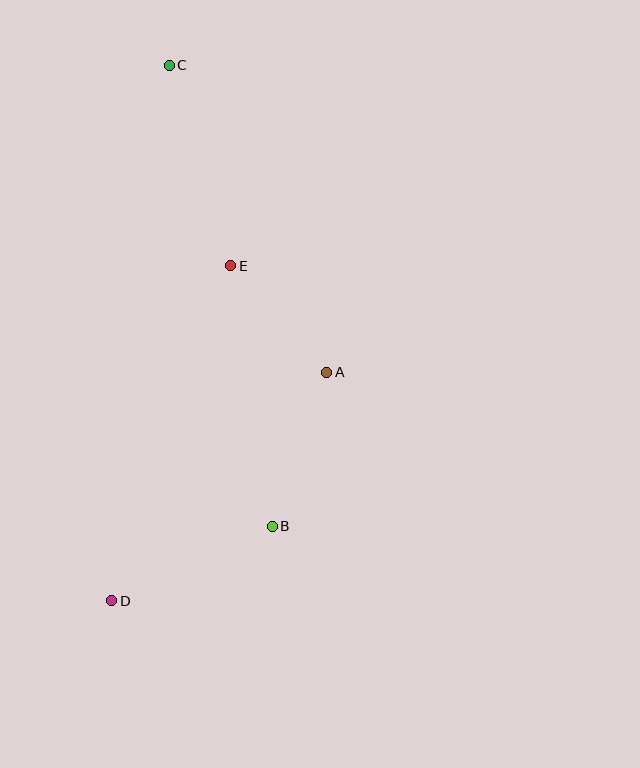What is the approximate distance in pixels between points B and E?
The distance between B and E is approximately 264 pixels.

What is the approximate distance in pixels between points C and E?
The distance between C and E is approximately 210 pixels.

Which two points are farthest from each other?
Points C and D are farthest from each other.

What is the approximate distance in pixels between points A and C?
The distance between A and C is approximately 345 pixels.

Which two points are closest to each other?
Points A and E are closest to each other.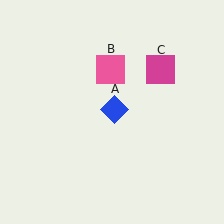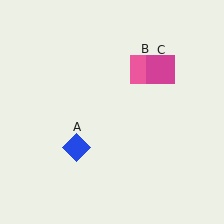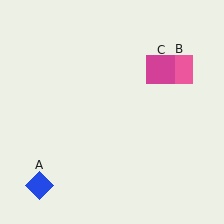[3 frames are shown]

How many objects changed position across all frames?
2 objects changed position: blue diamond (object A), pink square (object B).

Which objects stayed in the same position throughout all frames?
Magenta square (object C) remained stationary.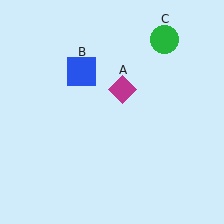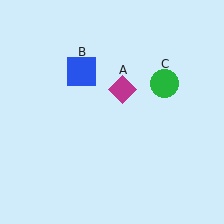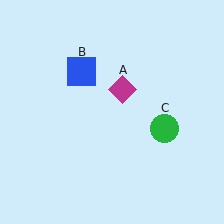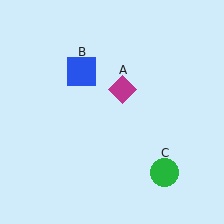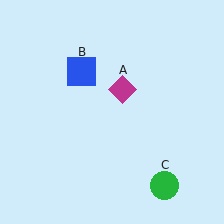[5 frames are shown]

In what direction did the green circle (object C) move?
The green circle (object C) moved down.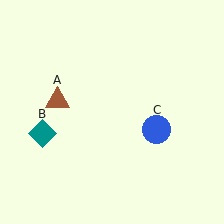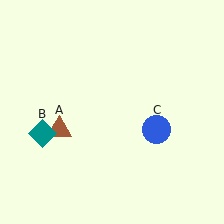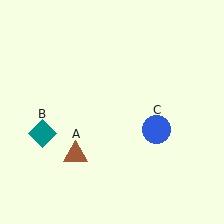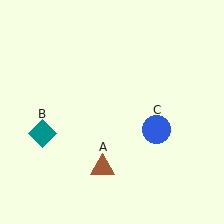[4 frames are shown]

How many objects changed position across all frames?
1 object changed position: brown triangle (object A).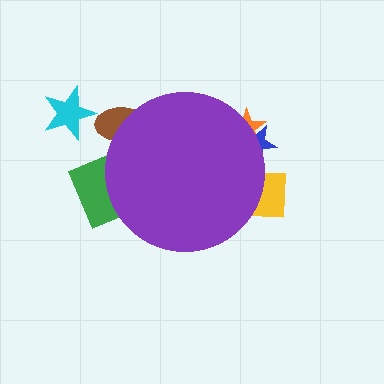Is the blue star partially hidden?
Yes, the blue star is partially hidden behind the purple circle.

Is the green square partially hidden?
Yes, the green square is partially hidden behind the purple circle.